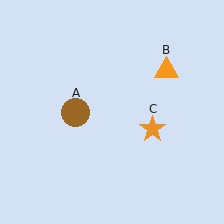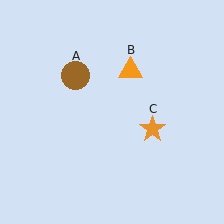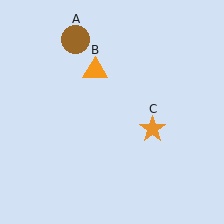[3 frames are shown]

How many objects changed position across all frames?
2 objects changed position: brown circle (object A), orange triangle (object B).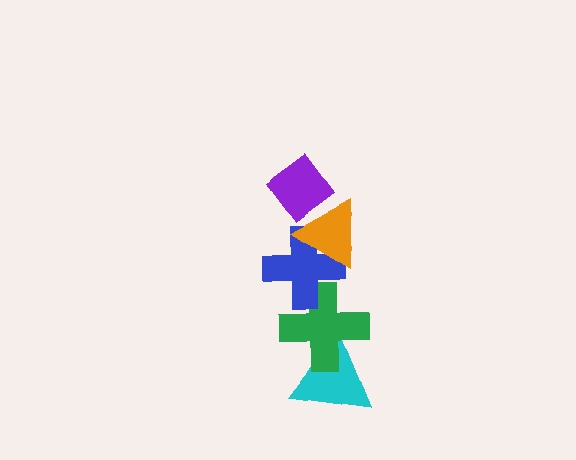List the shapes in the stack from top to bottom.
From top to bottom: the purple diamond, the orange triangle, the blue cross, the green cross, the cyan triangle.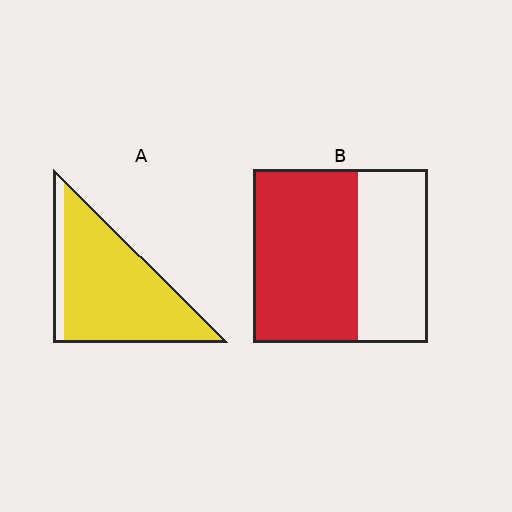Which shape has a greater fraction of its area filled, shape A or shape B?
Shape A.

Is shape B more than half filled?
Yes.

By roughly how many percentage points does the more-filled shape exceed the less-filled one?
By roughly 30 percentage points (A over B).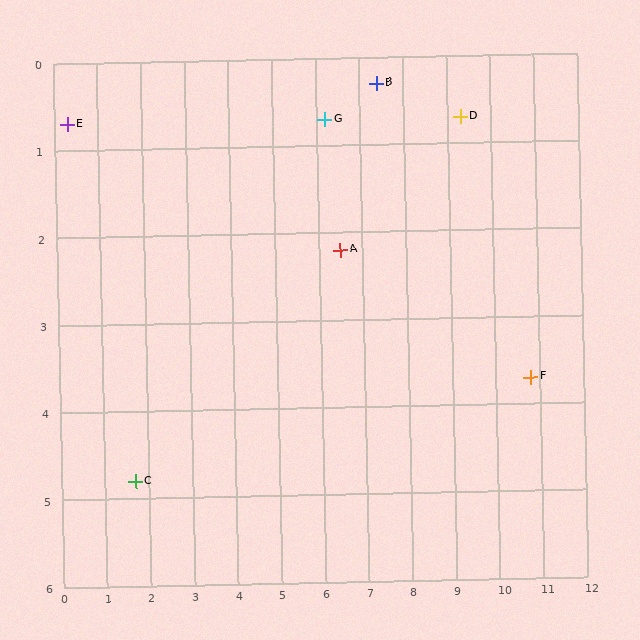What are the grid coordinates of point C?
Point C is at approximately (1.7, 4.8).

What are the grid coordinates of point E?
Point E is at approximately (0.3, 0.7).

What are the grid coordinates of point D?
Point D is at approximately (9.3, 0.7).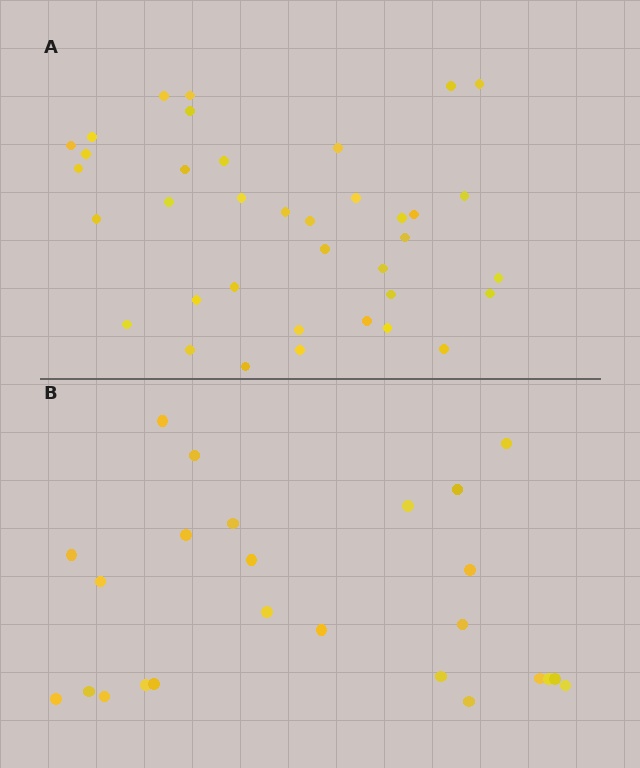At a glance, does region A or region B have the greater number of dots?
Region A (the top region) has more dots.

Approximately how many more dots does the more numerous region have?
Region A has roughly 12 or so more dots than region B.